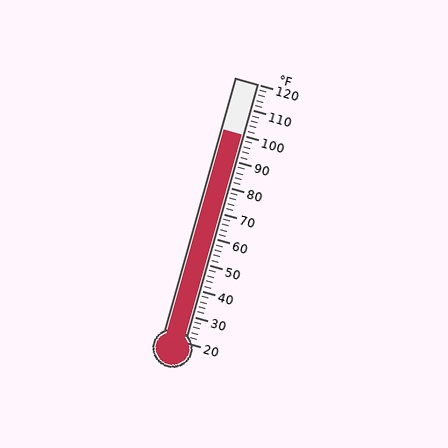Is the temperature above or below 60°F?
The temperature is above 60°F.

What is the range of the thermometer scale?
The thermometer scale ranges from 20°F to 120°F.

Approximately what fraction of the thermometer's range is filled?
The thermometer is filled to approximately 80% of its range.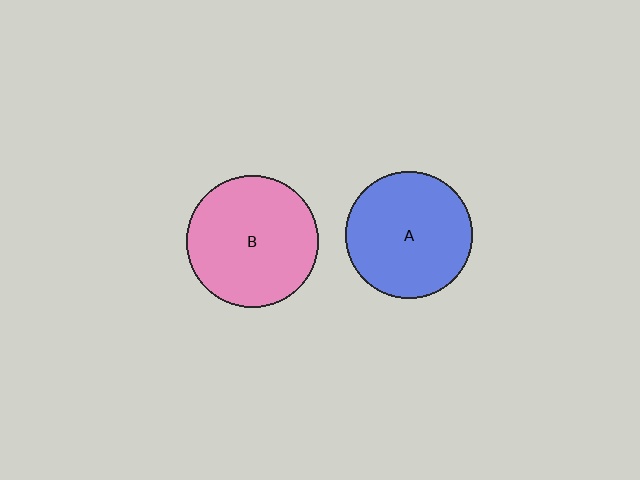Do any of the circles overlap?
No, none of the circles overlap.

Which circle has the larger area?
Circle B (pink).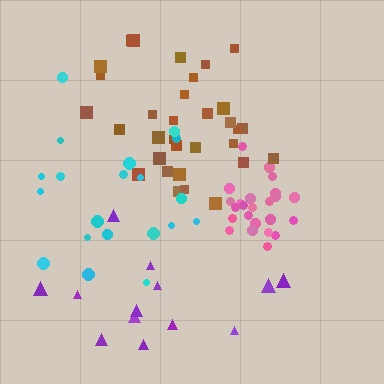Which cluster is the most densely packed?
Pink.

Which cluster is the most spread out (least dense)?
Purple.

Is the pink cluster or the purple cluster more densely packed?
Pink.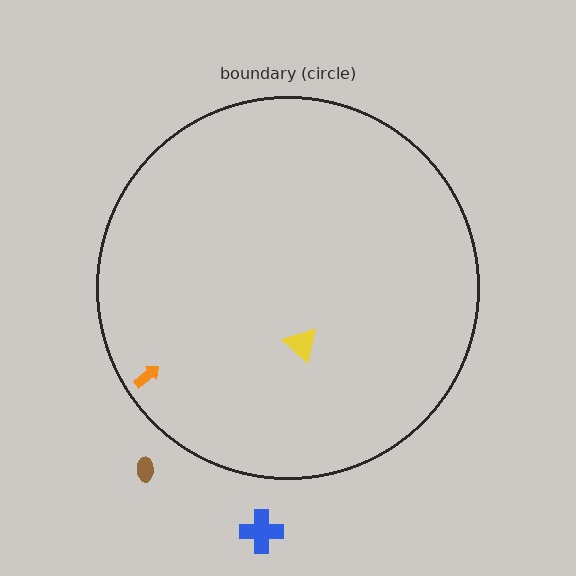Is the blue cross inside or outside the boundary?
Outside.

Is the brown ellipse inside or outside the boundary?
Outside.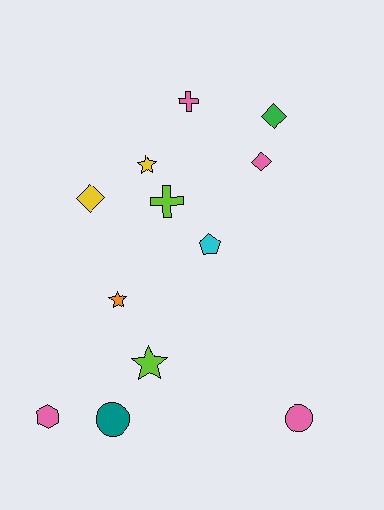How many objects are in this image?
There are 12 objects.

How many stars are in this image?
There are 3 stars.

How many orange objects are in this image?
There is 1 orange object.